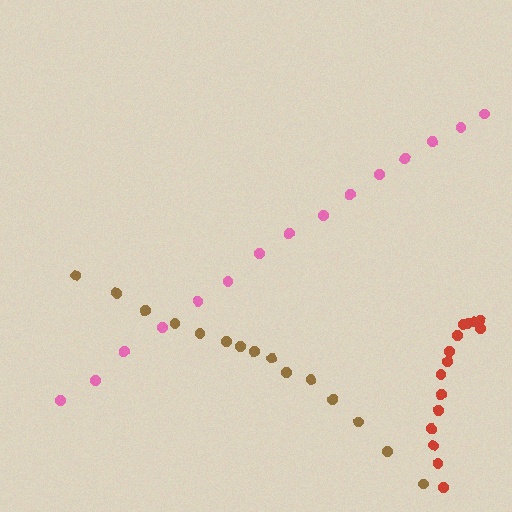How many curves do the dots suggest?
There are 3 distinct paths.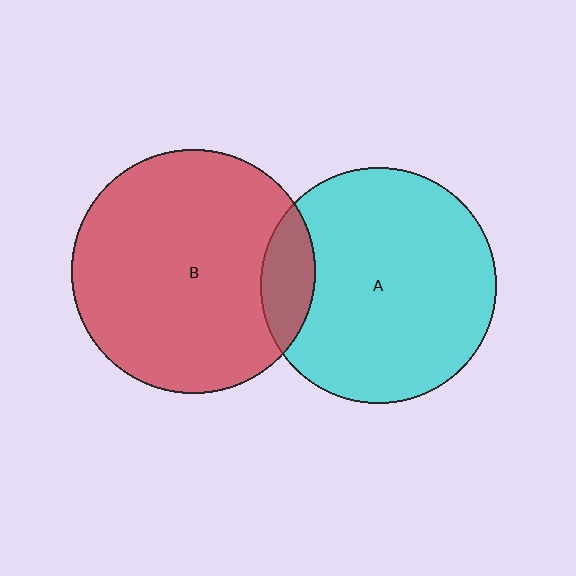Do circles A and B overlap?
Yes.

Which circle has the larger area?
Circle B (red).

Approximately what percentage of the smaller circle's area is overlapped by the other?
Approximately 15%.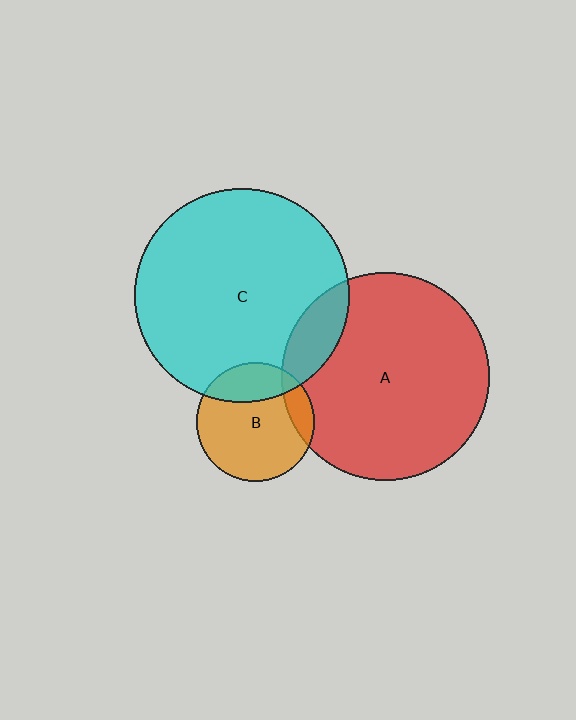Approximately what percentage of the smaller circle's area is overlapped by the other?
Approximately 10%.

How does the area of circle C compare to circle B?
Approximately 3.2 times.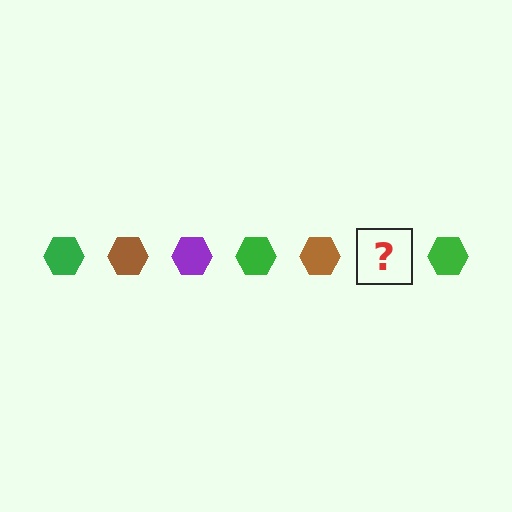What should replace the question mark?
The question mark should be replaced with a purple hexagon.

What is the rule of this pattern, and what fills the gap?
The rule is that the pattern cycles through green, brown, purple hexagons. The gap should be filled with a purple hexagon.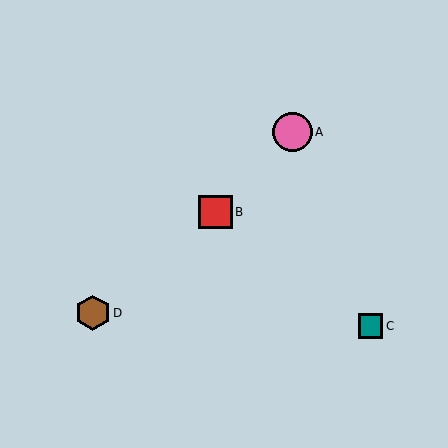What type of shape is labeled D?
Shape D is a brown hexagon.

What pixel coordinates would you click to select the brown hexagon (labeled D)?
Click at (93, 313) to select the brown hexagon D.